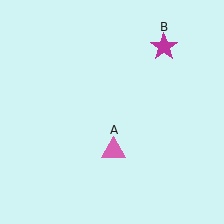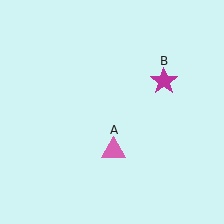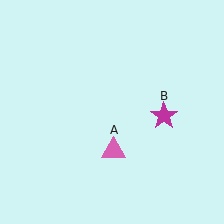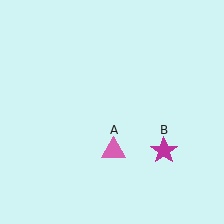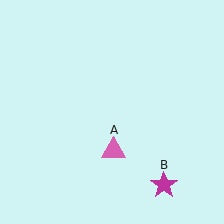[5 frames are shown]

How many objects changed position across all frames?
1 object changed position: magenta star (object B).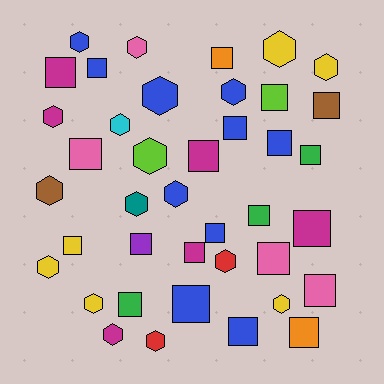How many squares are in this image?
There are 22 squares.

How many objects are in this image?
There are 40 objects.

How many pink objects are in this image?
There are 4 pink objects.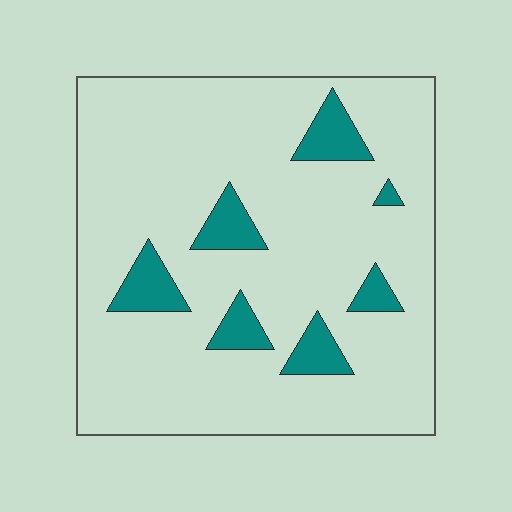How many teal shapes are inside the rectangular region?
7.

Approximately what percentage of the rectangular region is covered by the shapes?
Approximately 10%.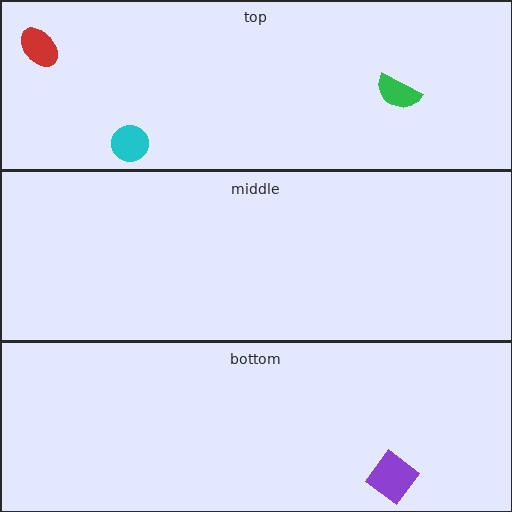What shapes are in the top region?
The red ellipse, the green semicircle, the cyan circle.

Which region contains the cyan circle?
The top region.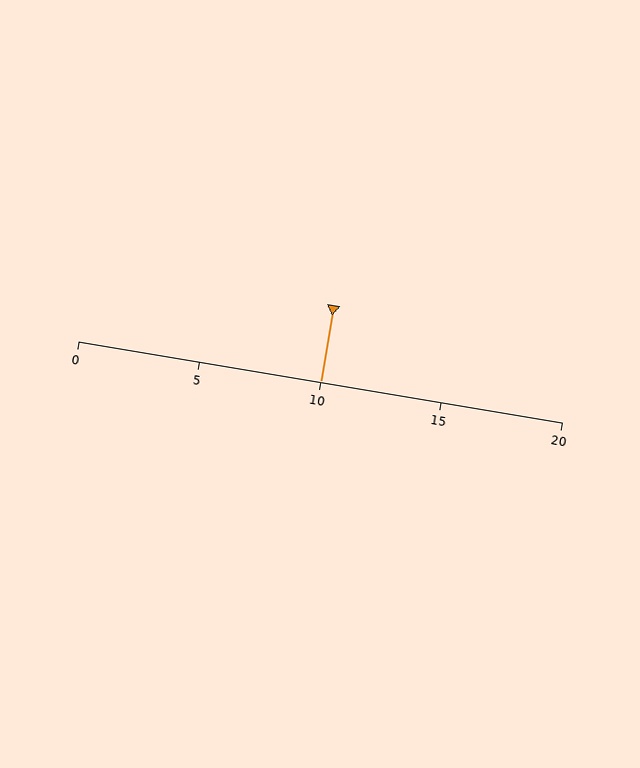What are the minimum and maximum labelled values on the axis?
The axis runs from 0 to 20.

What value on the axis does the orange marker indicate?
The marker indicates approximately 10.